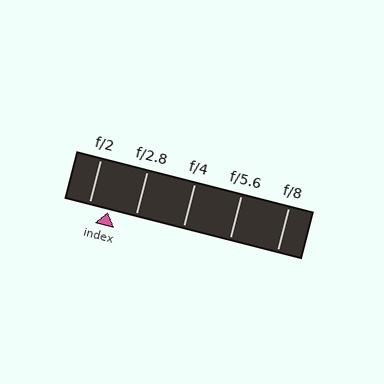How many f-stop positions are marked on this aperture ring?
There are 5 f-stop positions marked.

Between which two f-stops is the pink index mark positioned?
The index mark is between f/2 and f/2.8.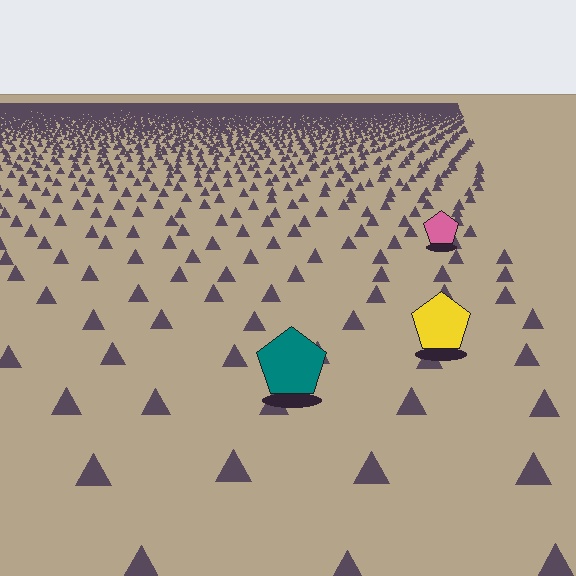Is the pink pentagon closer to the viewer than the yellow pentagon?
No. The yellow pentagon is closer — you can tell from the texture gradient: the ground texture is coarser near it.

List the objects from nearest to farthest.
From nearest to farthest: the teal pentagon, the yellow pentagon, the pink pentagon.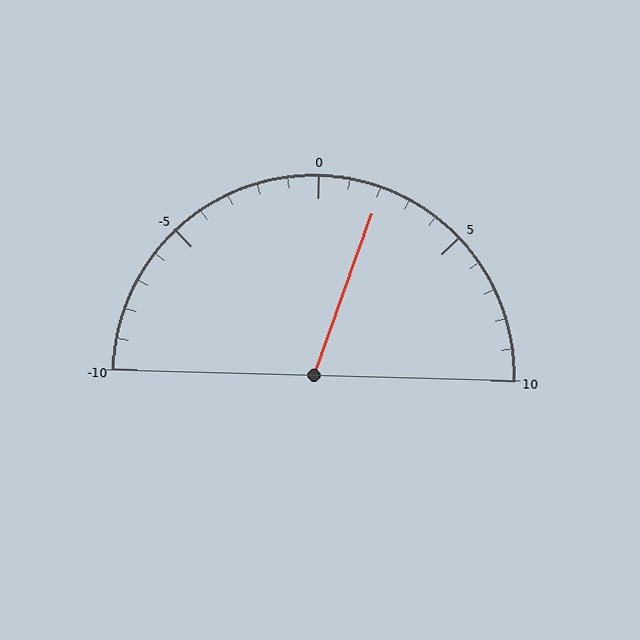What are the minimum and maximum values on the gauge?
The gauge ranges from -10 to 10.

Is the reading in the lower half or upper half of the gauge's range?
The reading is in the upper half of the range (-10 to 10).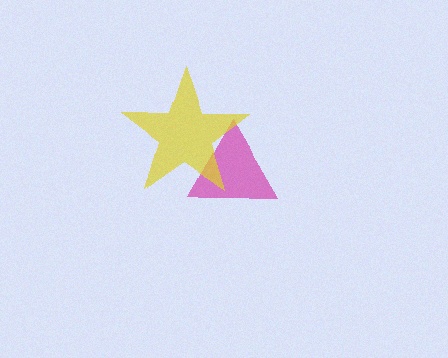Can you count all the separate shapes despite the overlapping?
Yes, there are 2 separate shapes.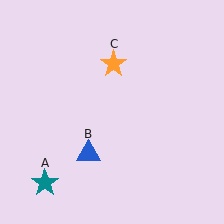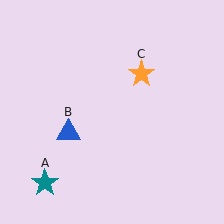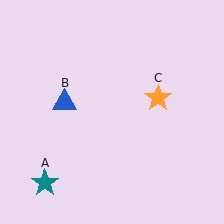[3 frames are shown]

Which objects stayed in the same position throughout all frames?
Teal star (object A) remained stationary.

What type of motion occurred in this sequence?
The blue triangle (object B), orange star (object C) rotated clockwise around the center of the scene.